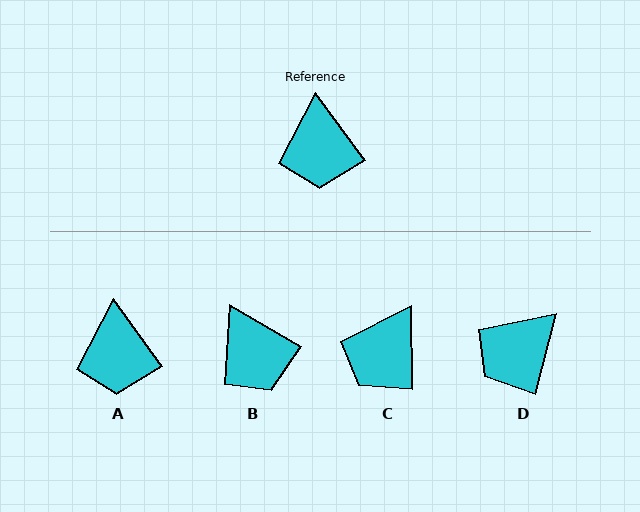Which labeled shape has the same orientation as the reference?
A.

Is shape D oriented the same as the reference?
No, it is off by about 51 degrees.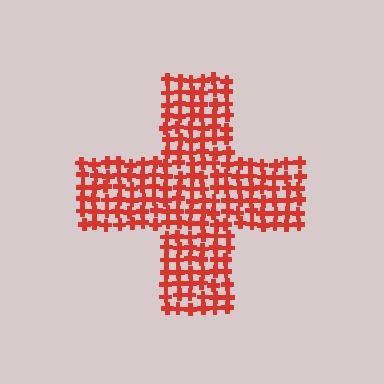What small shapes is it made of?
It is made of small crosses.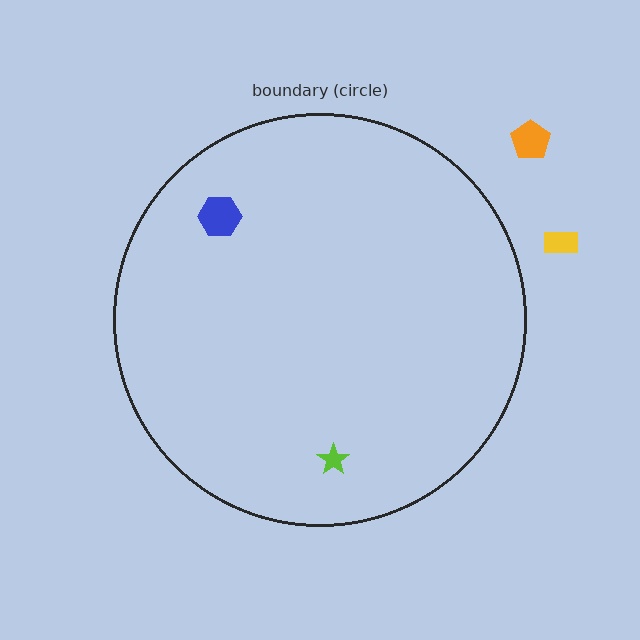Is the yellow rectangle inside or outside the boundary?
Outside.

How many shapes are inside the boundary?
2 inside, 2 outside.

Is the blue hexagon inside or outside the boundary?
Inside.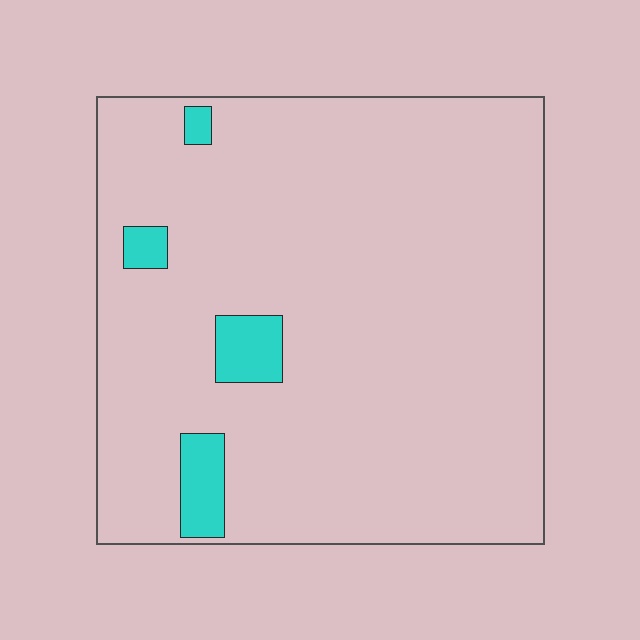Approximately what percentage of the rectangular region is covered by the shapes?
Approximately 5%.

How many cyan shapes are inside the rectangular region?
4.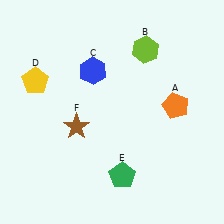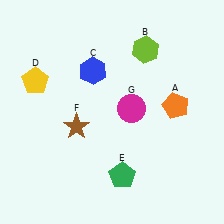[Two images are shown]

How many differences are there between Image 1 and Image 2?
There is 1 difference between the two images.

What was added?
A magenta circle (G) was added in Image 2.